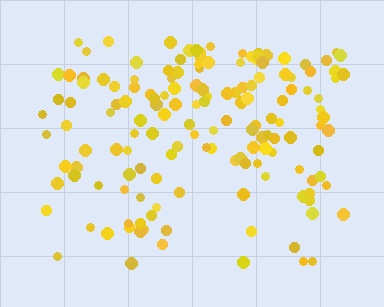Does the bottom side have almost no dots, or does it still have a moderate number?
Still a moderate number, just noticeably fewer than the top.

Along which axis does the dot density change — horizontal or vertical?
Vertical.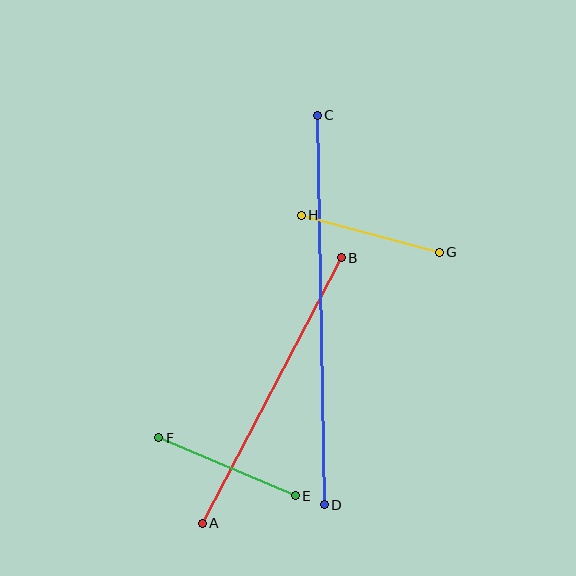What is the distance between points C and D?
The distance is approximately 390 pixels.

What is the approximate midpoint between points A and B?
The midpoint is at approximately (272, 391) pixels.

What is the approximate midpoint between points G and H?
The midpoint is at approximately (370, 234) pixels.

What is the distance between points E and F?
The distance is approximately 148 pixels.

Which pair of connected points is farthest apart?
Points C and D are farthest apart.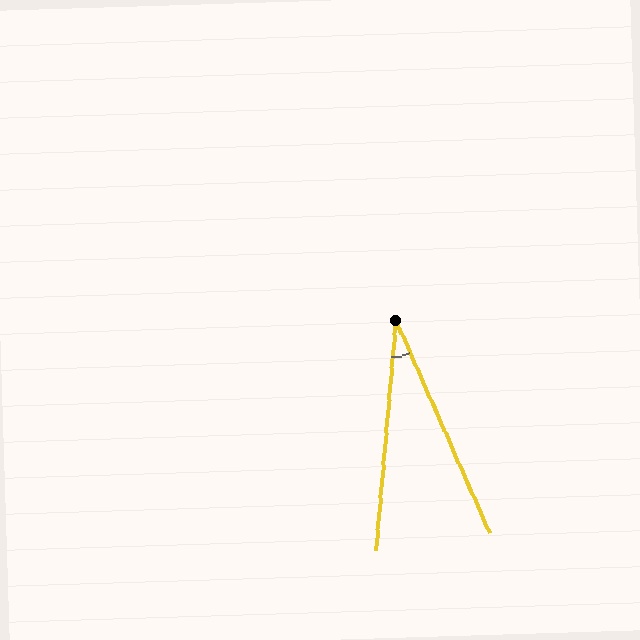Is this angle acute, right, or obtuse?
It is acute.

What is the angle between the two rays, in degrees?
Approximately 29 degrees.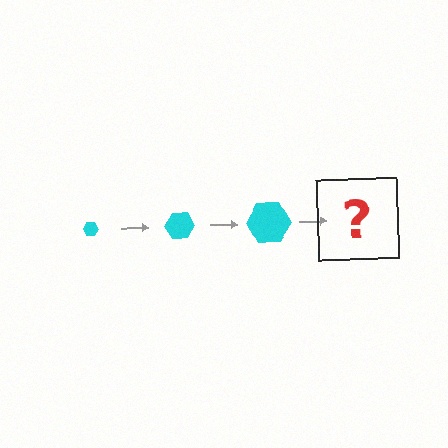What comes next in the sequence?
The next element should be a cyan hexagon, larger than the previous one.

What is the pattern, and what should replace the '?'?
The pattern is that the hexagon gets progressively larger each step. The '?' should be a cyan hexagon, larger than the previous one.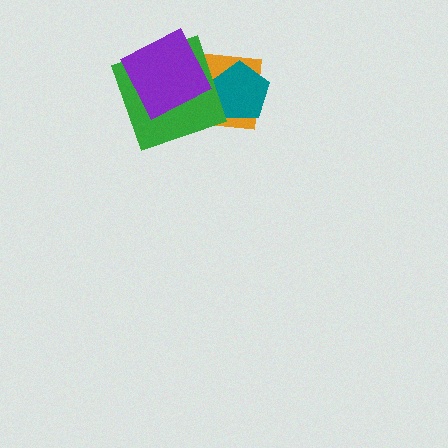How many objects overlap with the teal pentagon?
1 object overlaps with the teal pentagon.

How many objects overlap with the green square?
2 objects overlap with the green square.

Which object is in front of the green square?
The purple square is in front of the green square.